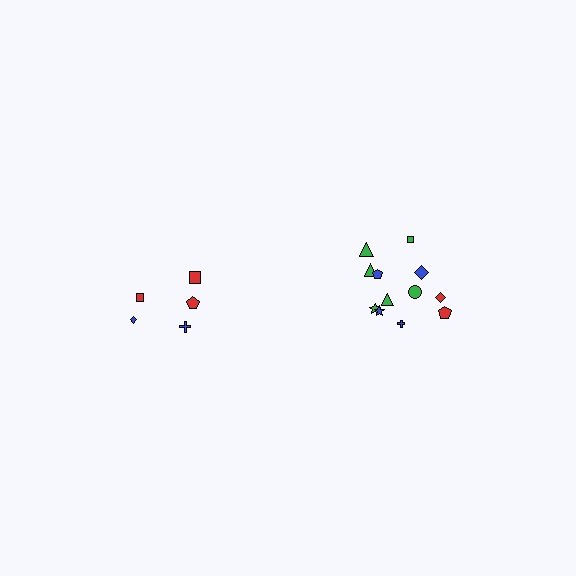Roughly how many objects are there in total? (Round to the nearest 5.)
Roughly 15 objects in total.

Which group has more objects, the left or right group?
The right group.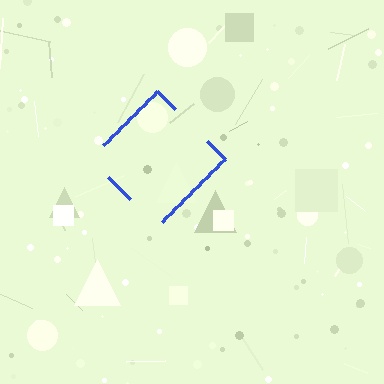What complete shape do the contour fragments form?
The contour fragments form a diamond.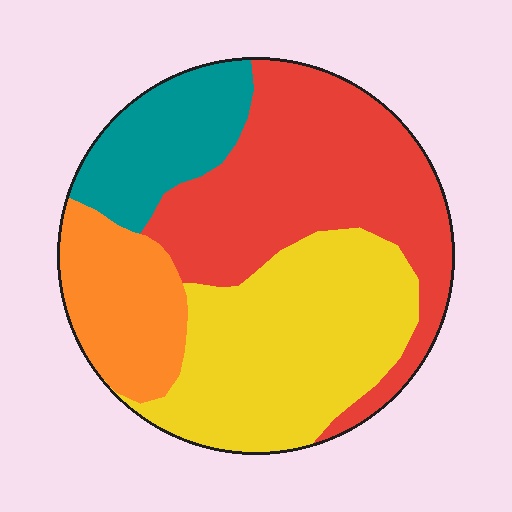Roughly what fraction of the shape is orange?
Orange covers 15% of the shape.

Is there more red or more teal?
Red.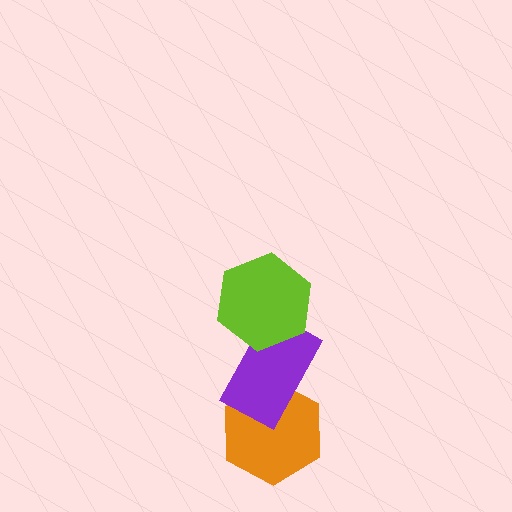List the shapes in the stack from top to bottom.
From top to bottom: the lime hexagon, the purple rectangle, the orange hexagon.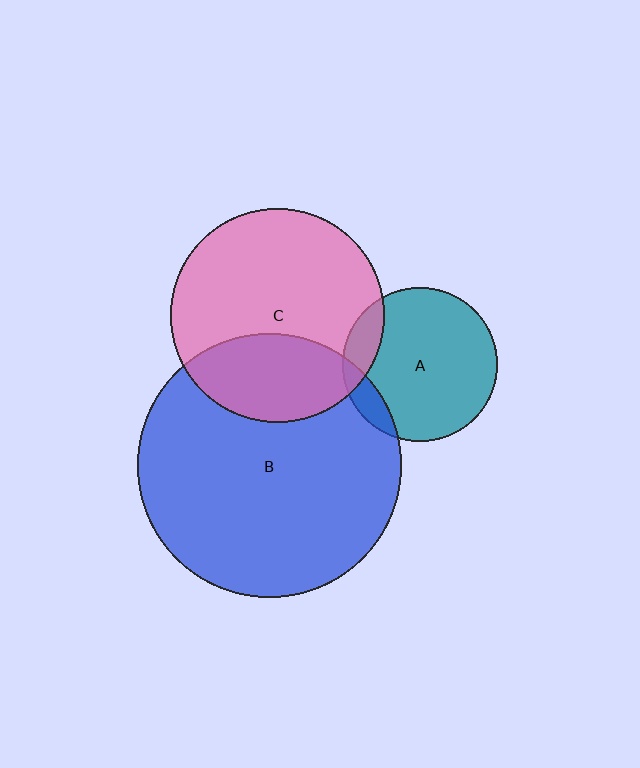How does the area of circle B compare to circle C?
Approximately 1.5 times.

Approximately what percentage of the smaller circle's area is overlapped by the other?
Approximately 30%.